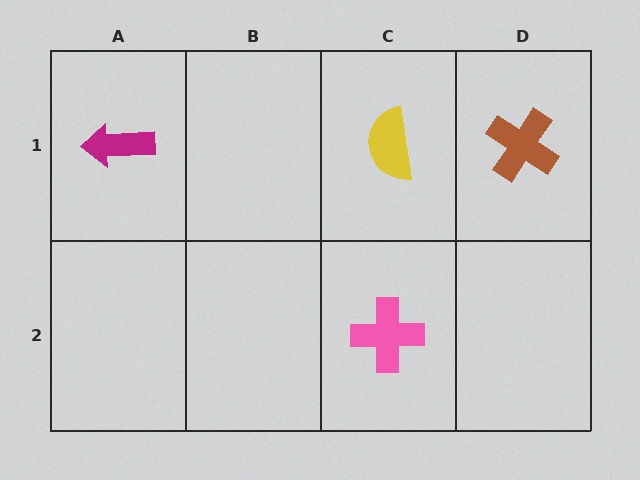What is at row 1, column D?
A brown cross.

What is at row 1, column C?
A yellow semicircle.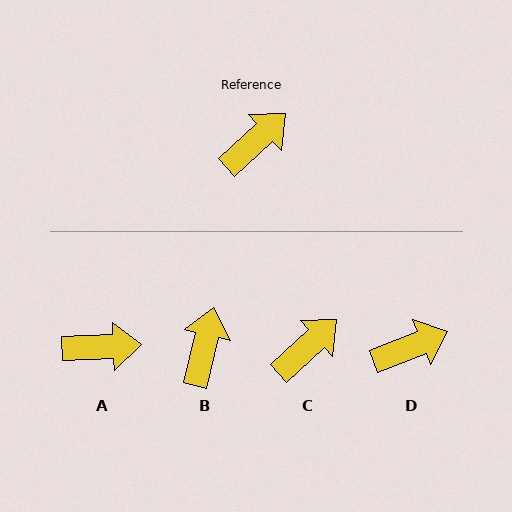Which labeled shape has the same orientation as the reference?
C.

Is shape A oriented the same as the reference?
No, it is off by about 40 degrees.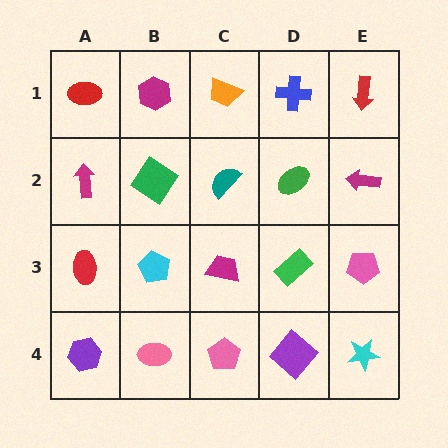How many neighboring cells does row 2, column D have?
4.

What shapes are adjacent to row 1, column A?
A magenta arrow (row 2, column A), a magenta hexagon (row 1, column B).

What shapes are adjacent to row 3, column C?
A teal semicircle (row 2, column C), a pink pentagon (row 4, column C), a cyan pentagon (row 3, column B), a green rectangle (row 3, column D).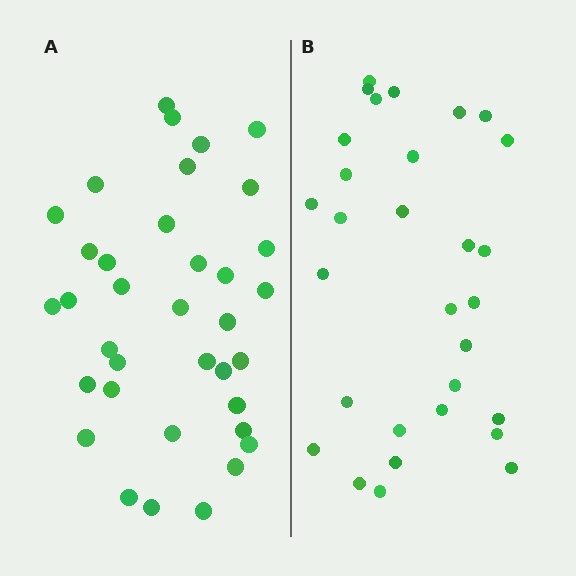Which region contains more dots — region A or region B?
Region A (the left region) has more dots.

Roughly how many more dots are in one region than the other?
Region A has about 6 more dots than region B.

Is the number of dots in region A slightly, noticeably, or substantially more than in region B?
Region A has only slightly more — the two regions are fairly close. The ratio is roughly 1.2 to 1.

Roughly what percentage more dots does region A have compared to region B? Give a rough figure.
About 20% more.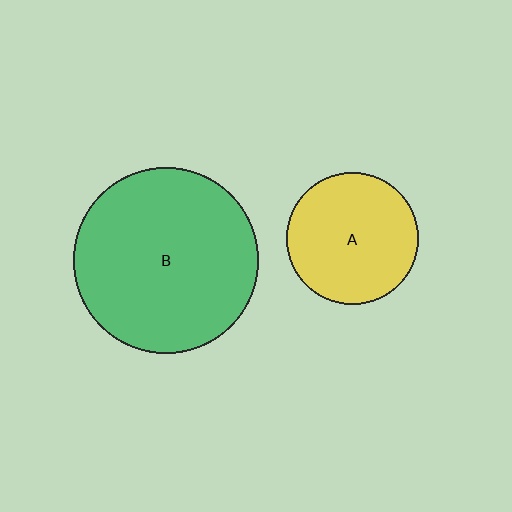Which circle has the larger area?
Circle B (green).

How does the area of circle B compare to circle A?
Approximately 2.0 times.